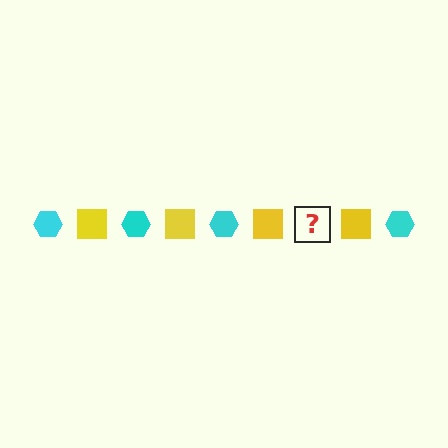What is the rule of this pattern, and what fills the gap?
The rule is that the pattern alternates between cyan hexagon and yellow square. The gap should be filled with a cyan hexagon.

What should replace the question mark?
The question mark should be replaced with a cyan hexagon.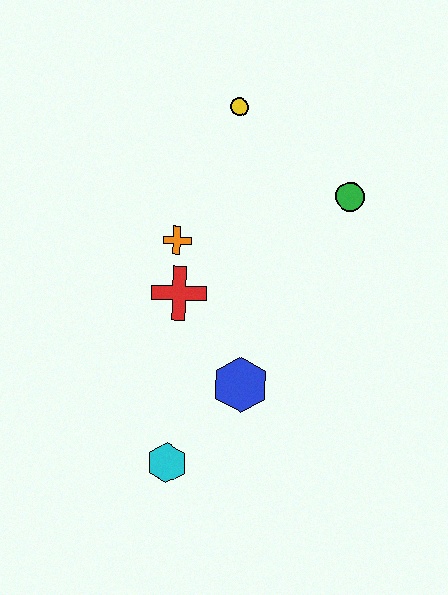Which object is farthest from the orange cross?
The cyan hexagon is farthest from the orange cross.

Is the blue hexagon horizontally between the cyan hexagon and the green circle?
Yes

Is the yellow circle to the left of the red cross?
No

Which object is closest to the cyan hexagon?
The blue hexagon is closest to the cyan hexagon.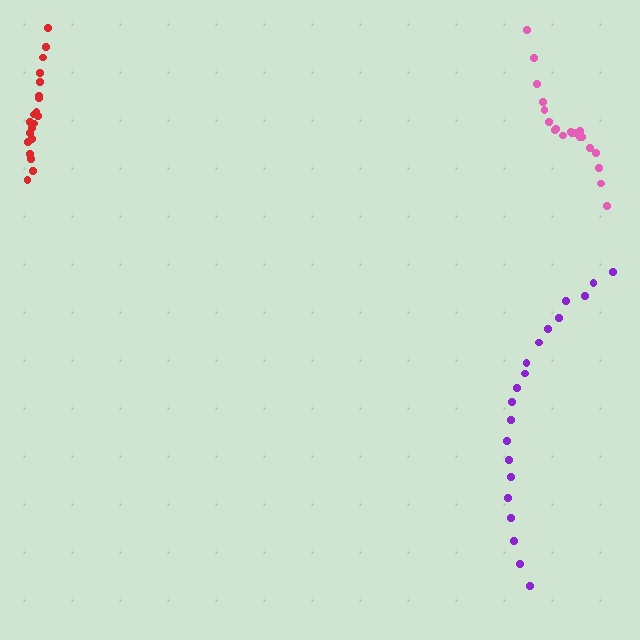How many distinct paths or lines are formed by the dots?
There are 3 distinct paths.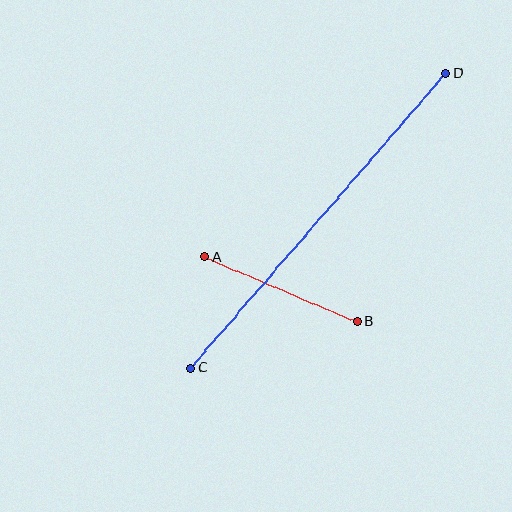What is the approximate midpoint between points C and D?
The midpoint is at approximately (318, 221) pixels.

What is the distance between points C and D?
The distance is approximately 390 pixels.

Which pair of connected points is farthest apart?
Points C and D are farthest apart.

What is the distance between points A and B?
The distance is approximately 165 pixels.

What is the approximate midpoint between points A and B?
The midpoint is at approximately (281, 289) pixels.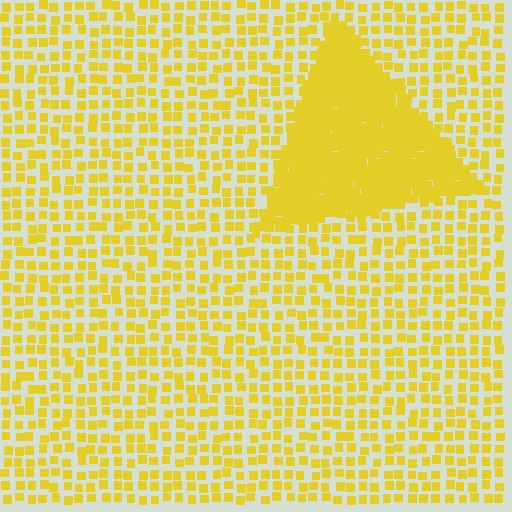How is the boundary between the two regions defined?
The boundary is defined by a change in element density (approximately 2.9x ratio). All elements are the same color, size, and shape.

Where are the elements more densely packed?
The elements are more densely packed inside the triangle boundary.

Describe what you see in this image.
The image contains small yellow elements arranged at two different densities. A triangle-shaped region is visible where the elements are more densely packed than the surrounding area.